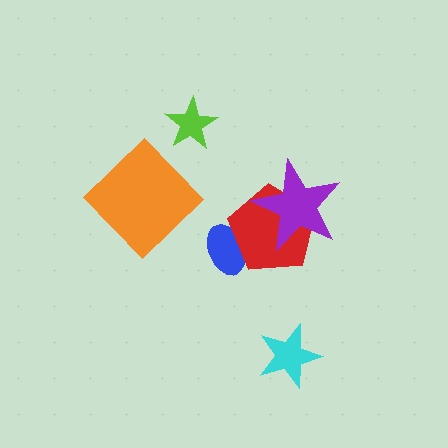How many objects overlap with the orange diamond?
0 objects overlap with the orange diamond.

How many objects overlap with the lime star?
0 objects overlap with the lime star.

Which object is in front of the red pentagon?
The purple star is in front of the red pentagon.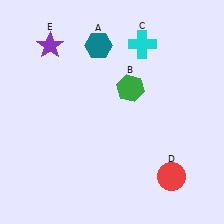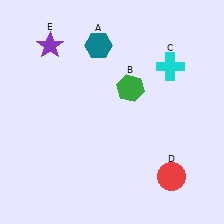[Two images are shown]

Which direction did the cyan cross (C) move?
The cyan cross (C) moved right.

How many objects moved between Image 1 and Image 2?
1 object moved between the two images.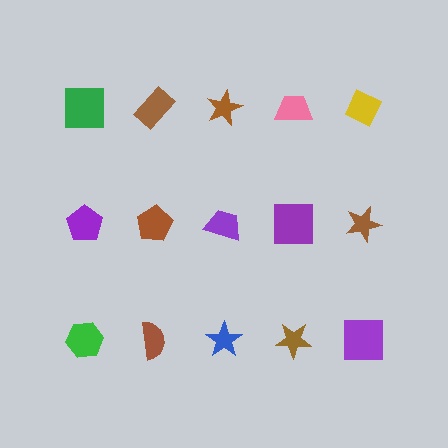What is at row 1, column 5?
A yellow diamond.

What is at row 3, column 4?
A brown star.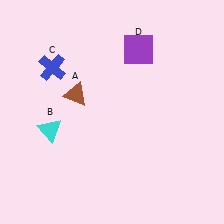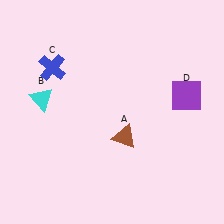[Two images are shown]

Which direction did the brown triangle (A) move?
The brown triangle (A) moved right.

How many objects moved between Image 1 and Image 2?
3 objects moved between the two images.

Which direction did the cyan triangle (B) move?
The cyan triangle (B) moved up.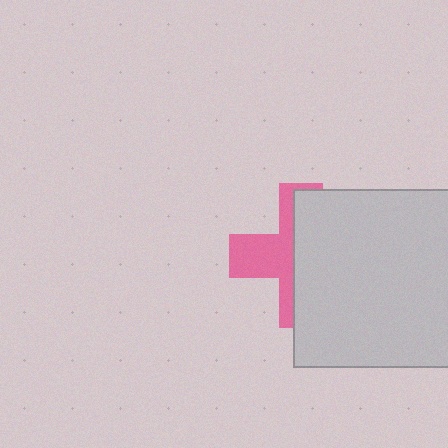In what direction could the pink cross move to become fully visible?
The pink cross could move left. That would shift it out from behind the light gray square entirely.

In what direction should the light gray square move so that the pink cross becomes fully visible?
The light gray square should move right. That is the shortest direction to clear the overlap and leave the pink cross fully visible.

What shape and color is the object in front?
The object in front is a light gray square.